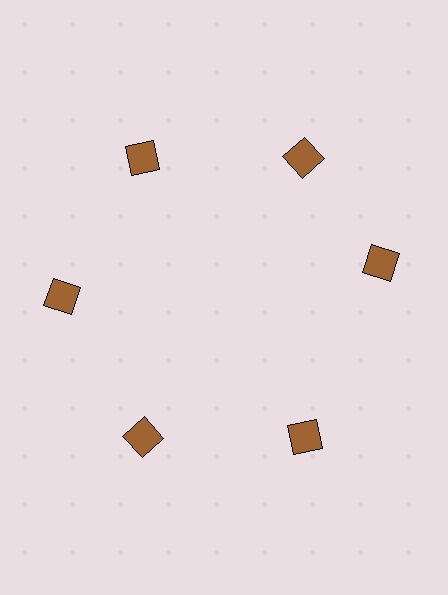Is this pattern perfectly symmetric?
No. The 6 brown squares are arranged in a ring, but one element near the 3 o'clock position is rotated out of alignment along the ring, breaking the 6-fold rotational symmetry.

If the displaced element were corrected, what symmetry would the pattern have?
It would have 6-fold rotational symmetry — the pattern would map onto itself every 60 degrees.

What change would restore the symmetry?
The symmetry would be restored by rotating it back into even spacing with its neighbors so that all 6 squares sit at equal angles and equal distance from the center.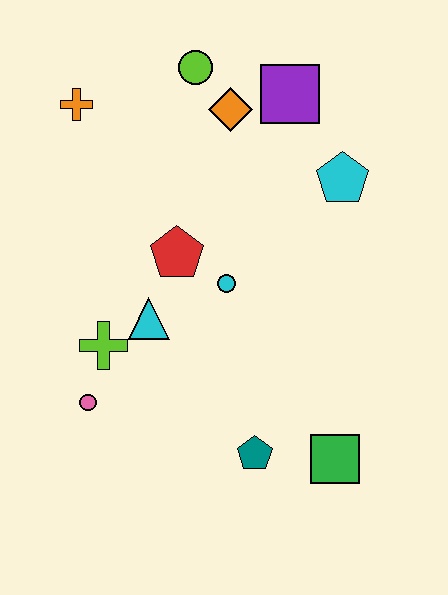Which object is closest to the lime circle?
The orange diamond is closest to the lime circle.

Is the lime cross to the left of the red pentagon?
Yes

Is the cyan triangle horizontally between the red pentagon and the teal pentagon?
No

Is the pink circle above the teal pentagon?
Yes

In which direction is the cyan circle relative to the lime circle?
The cyan circle is below the lime circle.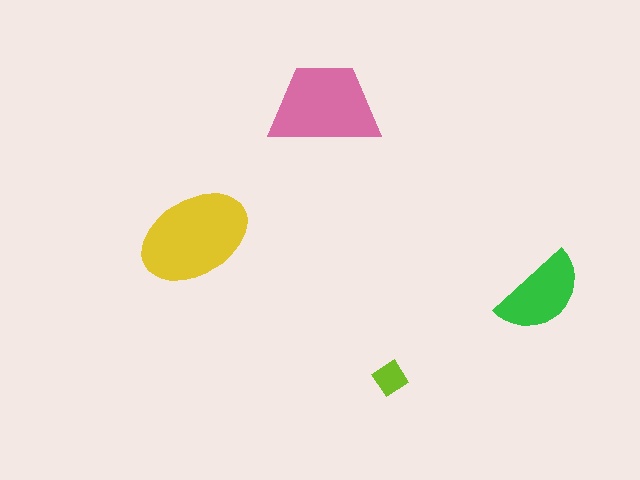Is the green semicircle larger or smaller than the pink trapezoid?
Smaller.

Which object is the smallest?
The lime diamond.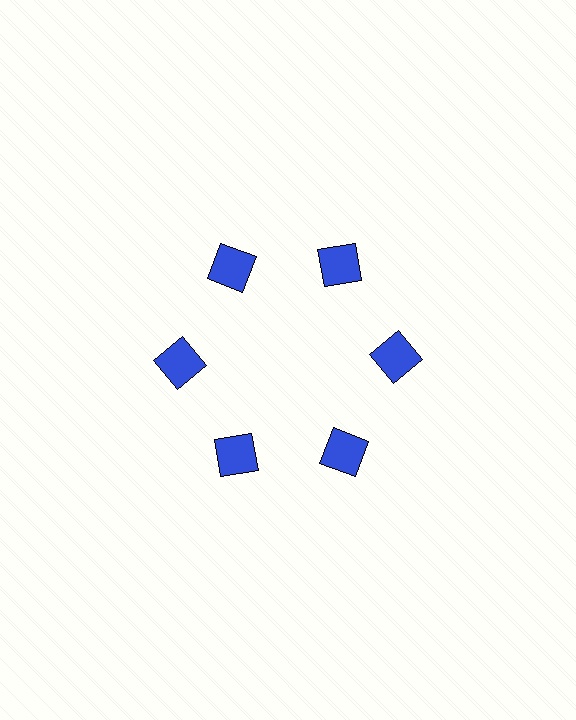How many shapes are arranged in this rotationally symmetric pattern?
There are 6 shapes, arranged in 6 groups of 1.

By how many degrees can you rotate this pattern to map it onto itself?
The pattern maps onto itself every 60 degrees of rotation.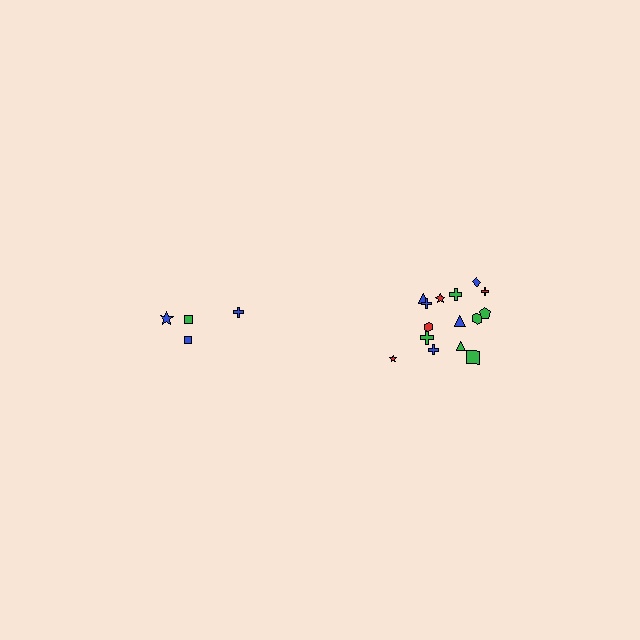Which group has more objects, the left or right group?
The right group.